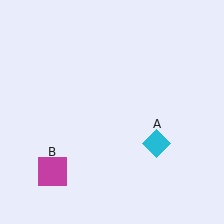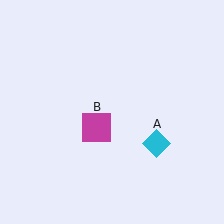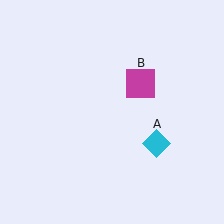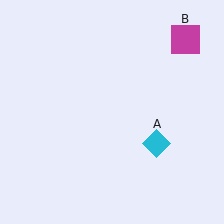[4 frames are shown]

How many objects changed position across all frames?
1 object changed position: magenta square (object B).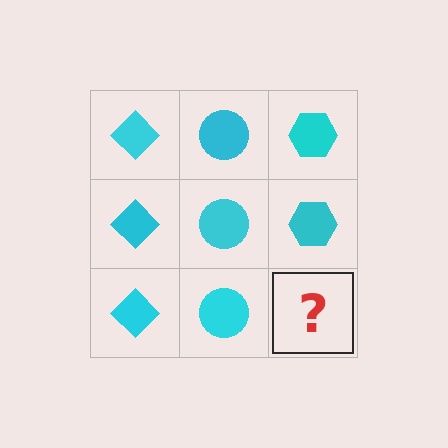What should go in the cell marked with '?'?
The missing cell should contain a cyan hexagon.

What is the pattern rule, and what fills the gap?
The rule is that each column has a consistent shape. The gap should be filled with a cyan hexagon.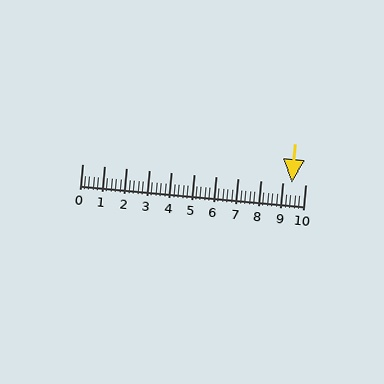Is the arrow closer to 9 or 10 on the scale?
The arrow is closer to 9.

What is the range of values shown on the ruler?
The ruler shows values from 0 to 10.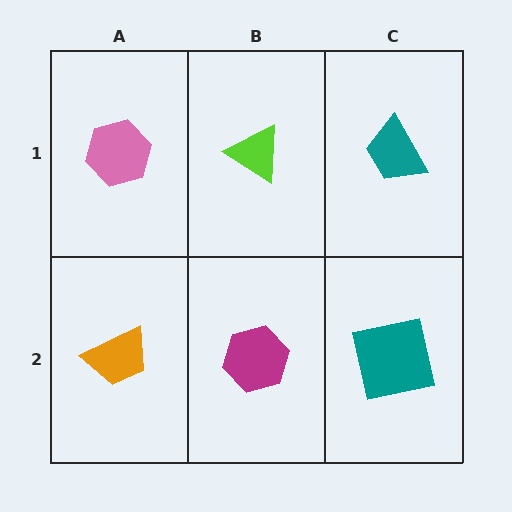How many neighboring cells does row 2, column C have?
2.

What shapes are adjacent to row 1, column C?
A teal square (row 2, column C), a lime triangle (row 1, column B).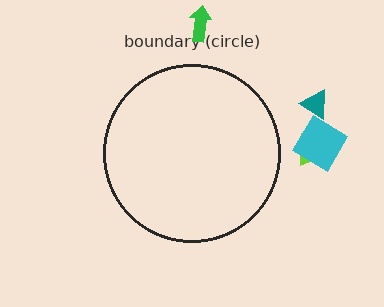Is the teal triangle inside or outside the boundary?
Outside.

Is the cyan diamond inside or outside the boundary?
Outside.